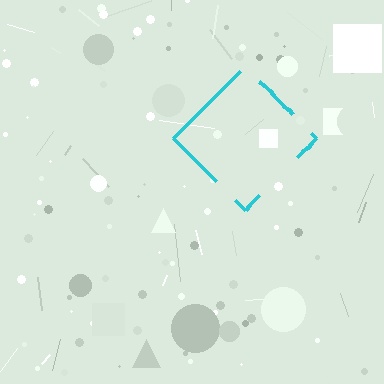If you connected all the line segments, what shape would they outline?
They would outline a diamond.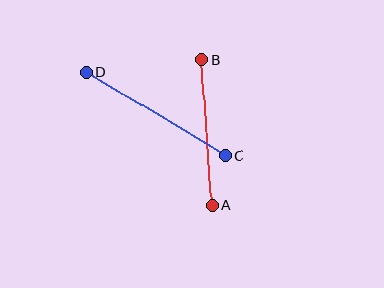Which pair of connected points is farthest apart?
Points C and D are farthest apart.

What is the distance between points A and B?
The distance is approximately 146 pixels.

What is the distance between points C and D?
The distance is approximately 162 pixels.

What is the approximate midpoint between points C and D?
The midpoint is at approximately (156, 114) pixels.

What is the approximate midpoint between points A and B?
The midpoint is at approximately (207, 132) pixels.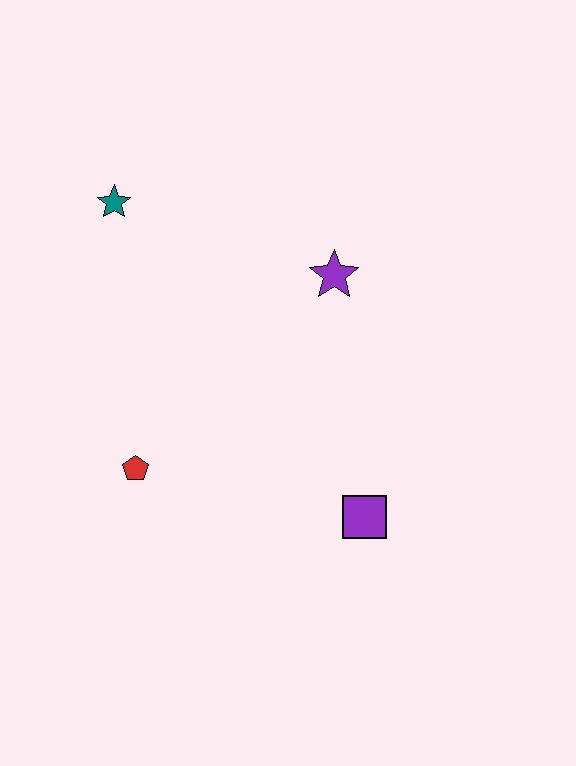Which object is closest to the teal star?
The purple star is closest to the teal star.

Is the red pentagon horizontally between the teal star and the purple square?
Yes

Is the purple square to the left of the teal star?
No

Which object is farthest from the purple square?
The teal star is farthest from the purple square.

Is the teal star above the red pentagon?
Yes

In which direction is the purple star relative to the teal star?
The purple star is to the right of the teal star.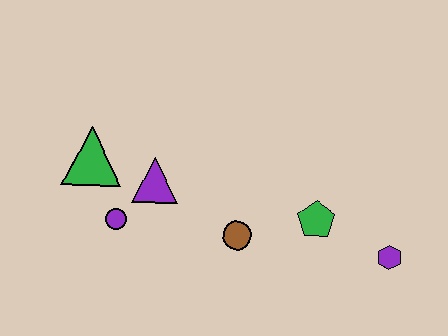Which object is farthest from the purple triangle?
The purple hexagon is farthest from the purple triangle.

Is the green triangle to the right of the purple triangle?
No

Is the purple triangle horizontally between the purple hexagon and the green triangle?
Yes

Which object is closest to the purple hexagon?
The green pentagon is closest to the purple hexagon.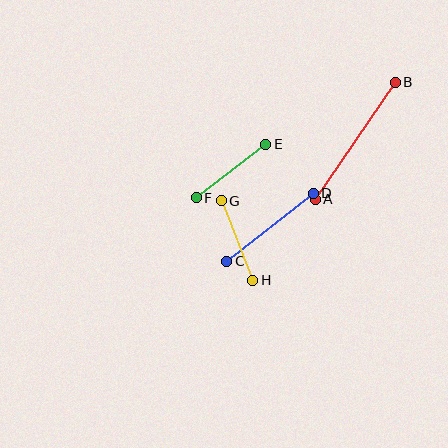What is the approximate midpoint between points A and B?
The midpoint is at approximately (355, 141) pixels.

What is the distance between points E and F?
The distance is approximately 88 pixels.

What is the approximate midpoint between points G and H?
The midpoint is at approximately (237, 240) pixels.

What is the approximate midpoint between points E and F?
The midpoint is at approximately (231, 171) pixels.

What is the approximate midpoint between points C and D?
The midpoint is at approximately (270, 227) pixels.